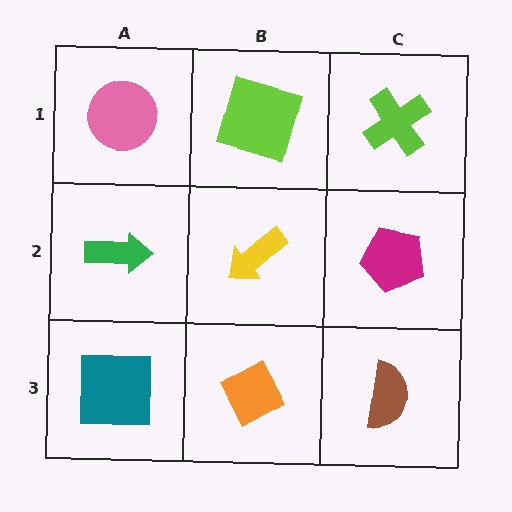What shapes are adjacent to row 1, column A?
A green arrow (row 2, column A), a lime square (row 1, column B).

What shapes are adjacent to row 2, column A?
A pink circle (row 1, column A), a teal square (row 3, column A), a yellow arrow (row 2, column B).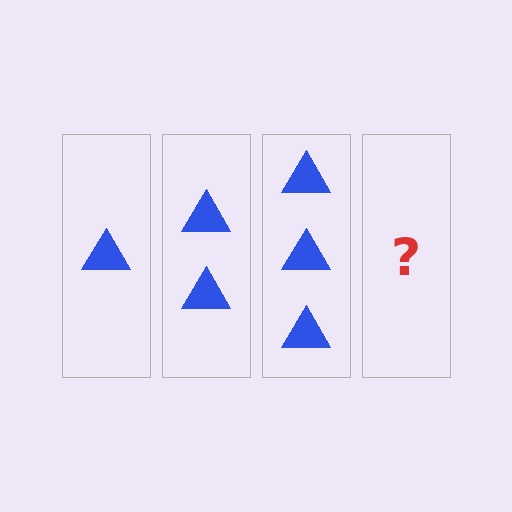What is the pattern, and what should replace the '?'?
The pattern is that each step adds one more triangle. The '?' should be 4 triangles.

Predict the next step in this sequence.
The next step is 4 triangles.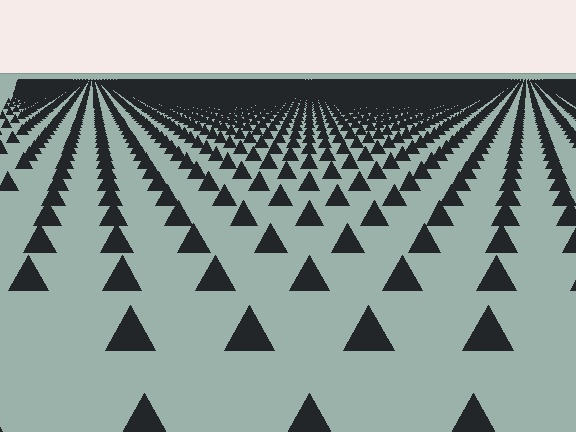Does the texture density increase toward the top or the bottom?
Density increases toward the top.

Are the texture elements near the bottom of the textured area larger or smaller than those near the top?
Larger. Near the bottom, elements are closer to the viewer and appear at a bigger on-screen size.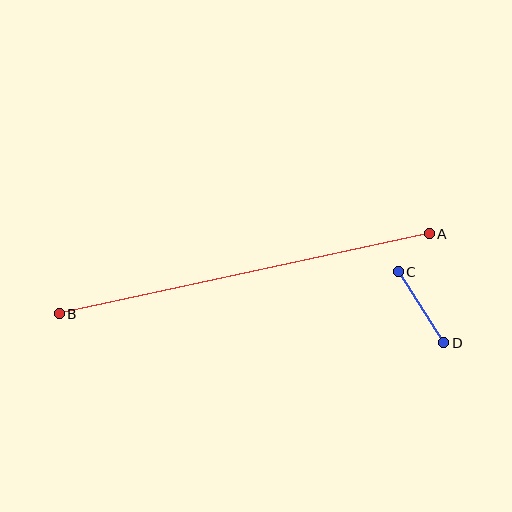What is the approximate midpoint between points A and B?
The midpoint is at approximately (244, 274) pixels.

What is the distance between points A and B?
The distance is approximately 379 pixels.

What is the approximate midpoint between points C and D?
The midpoint is at approximately (421, 307) pixels.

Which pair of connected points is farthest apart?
Points A and B are farthest apart.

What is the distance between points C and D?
The distance is approximately 85 pixels.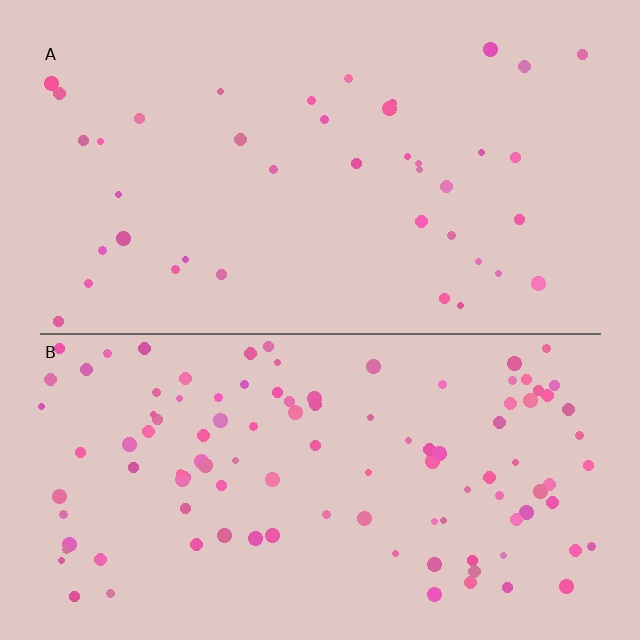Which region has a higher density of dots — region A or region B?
B (the bottom).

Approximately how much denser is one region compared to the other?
Approximately 2.7× — region B over region A.